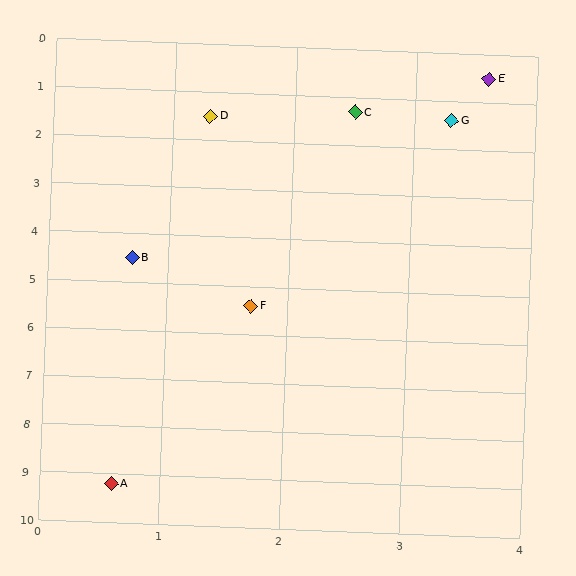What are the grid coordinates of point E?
Point E is at approximately (3.6, 0.5).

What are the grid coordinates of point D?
Point D is at approximately (1.3, 1.5).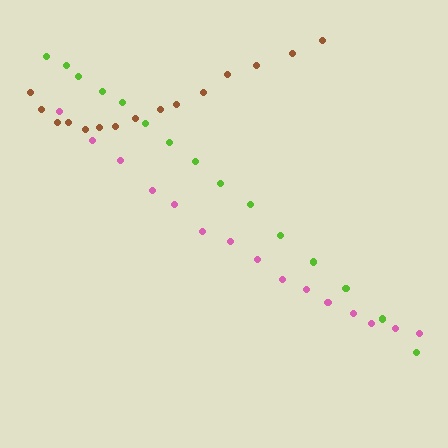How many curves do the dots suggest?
There are 3 distinct paths.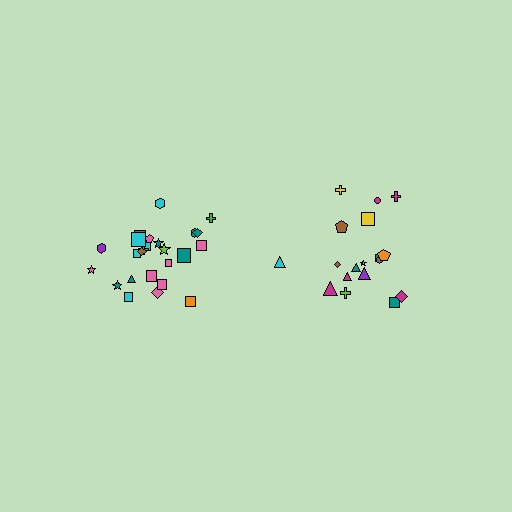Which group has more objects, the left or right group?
The left group.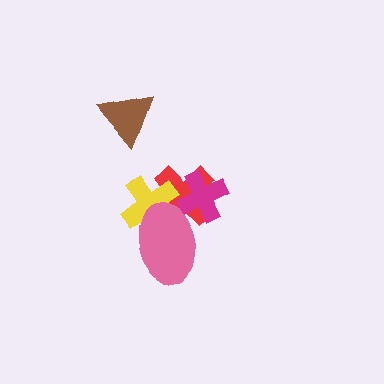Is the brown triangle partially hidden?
No, no other shape covers it.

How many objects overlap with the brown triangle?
0 objects overlap with the brown triangle.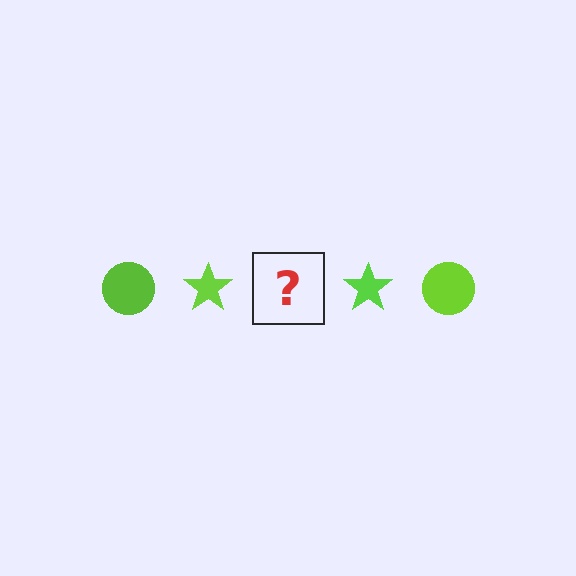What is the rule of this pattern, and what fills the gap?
The rule is that the pattern cycles through circle, star shapes in lime. The gap should be filled with a lime circle.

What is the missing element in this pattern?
The missing element is a lime circle.